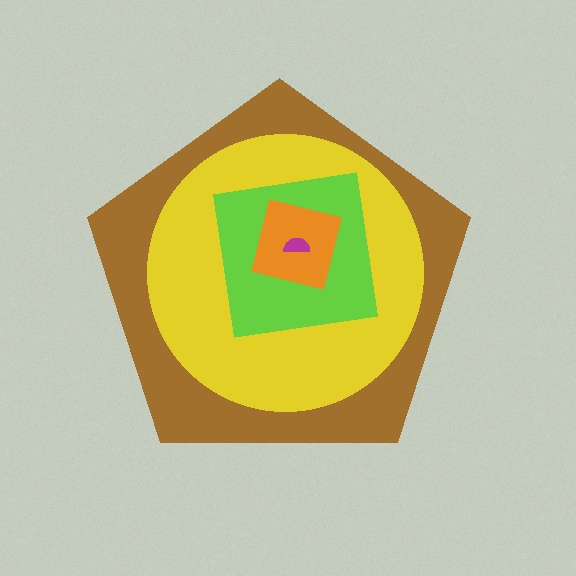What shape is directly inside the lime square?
The orange square.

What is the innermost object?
The magenta semicircle.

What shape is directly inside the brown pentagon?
The yellow circle.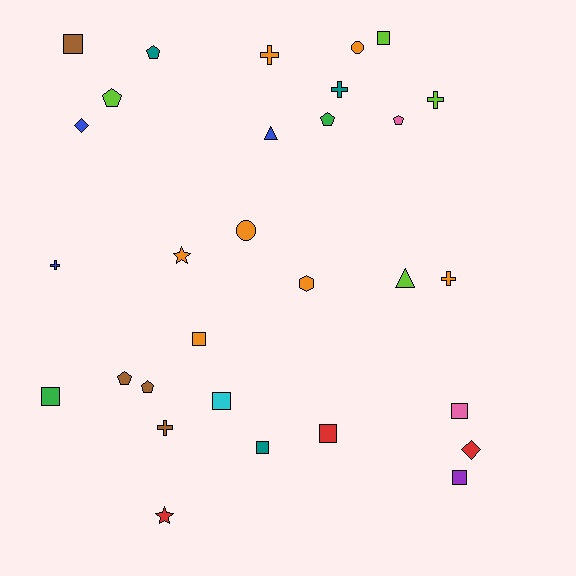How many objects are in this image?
There are 30 objects.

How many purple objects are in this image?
There is 1 purple object.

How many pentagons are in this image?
There are 6 pentagons.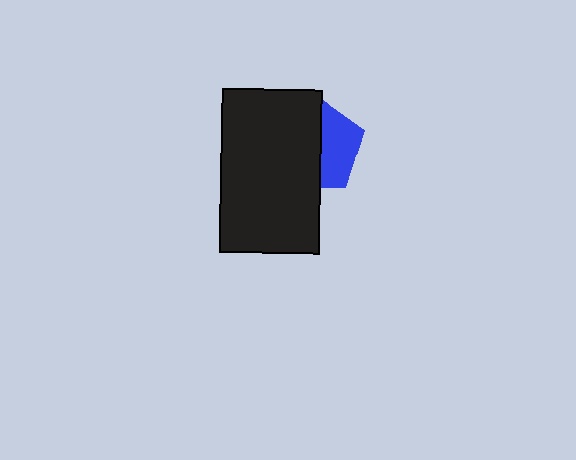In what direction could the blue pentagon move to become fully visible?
The blue pentagon could move right. That would shift it out from behind the black rectangle entirely.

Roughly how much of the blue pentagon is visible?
A small part of it is visible (roughly 42%).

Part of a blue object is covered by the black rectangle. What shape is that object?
It is a pentagon.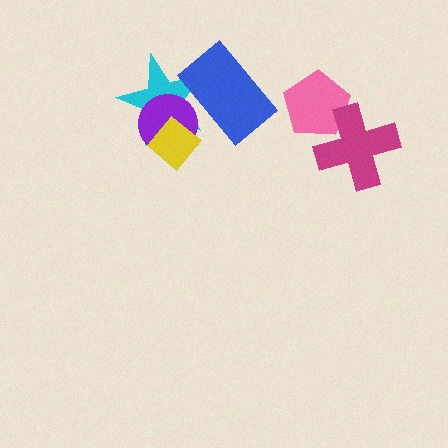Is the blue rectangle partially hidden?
No, no other shape covers it.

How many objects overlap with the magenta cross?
1 object overlaps with the magenta cross.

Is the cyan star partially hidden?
Yes, it is partially covered by another shape.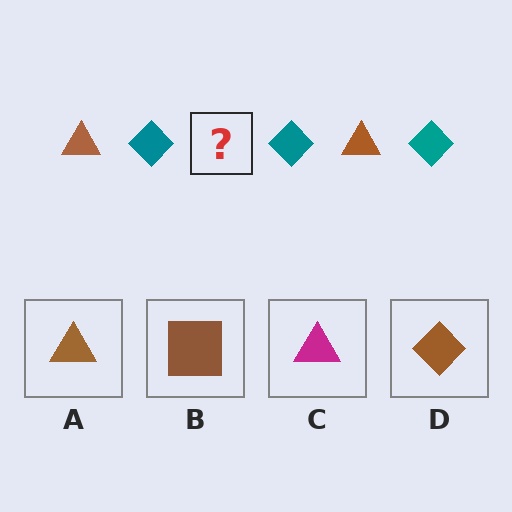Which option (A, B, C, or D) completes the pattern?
A.